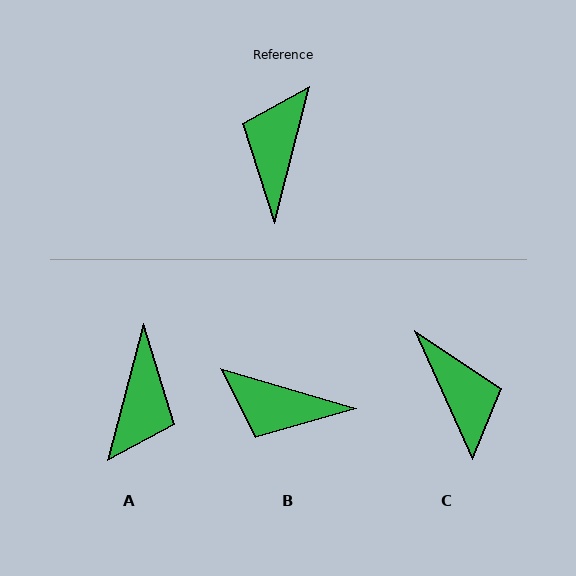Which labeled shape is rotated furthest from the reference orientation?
A, about 180 degrees away.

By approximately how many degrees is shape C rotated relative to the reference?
Approximately 141 degrees clockwise.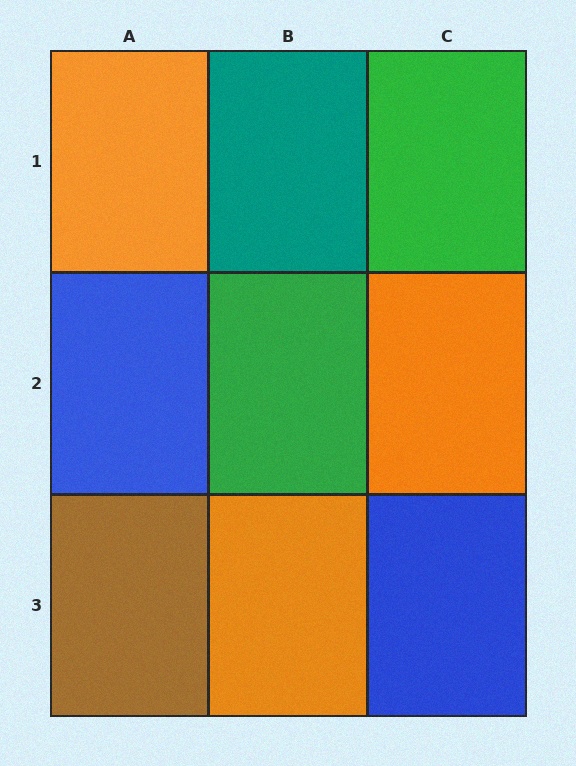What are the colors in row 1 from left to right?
Orange, teal, green.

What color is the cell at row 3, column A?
Brown.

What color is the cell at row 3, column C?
Blue.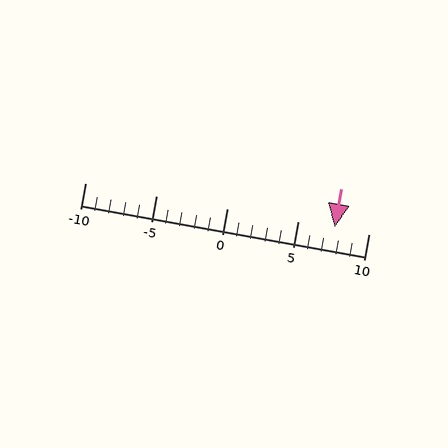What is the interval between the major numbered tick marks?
The major tick marks are spaced 5 units apart.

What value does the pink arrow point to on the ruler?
The pink arrow points to approximately 8.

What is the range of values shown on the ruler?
The ruler shows values from -10 to 10.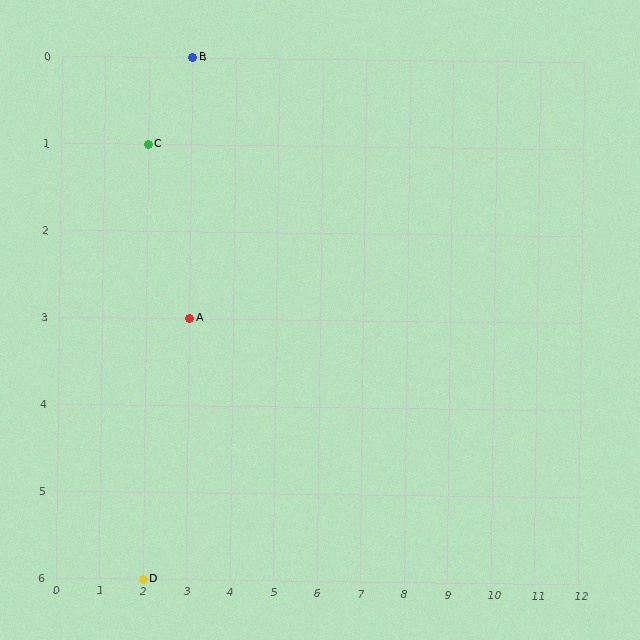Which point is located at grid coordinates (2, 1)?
Point C is at (2, 1).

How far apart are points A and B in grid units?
Points A and B are 3 rows apart.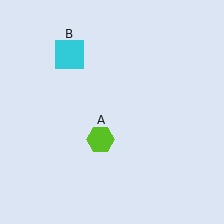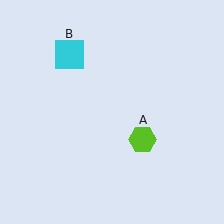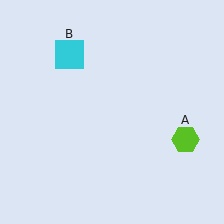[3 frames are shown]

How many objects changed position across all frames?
1 object changed position: lime hexagon (object A).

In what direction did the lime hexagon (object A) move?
The lime hexagon (object A) moved right.